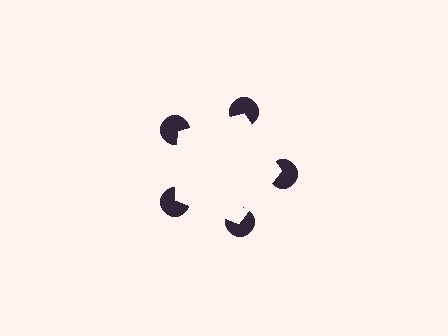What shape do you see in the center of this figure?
An illusory pentagon — its edges are inferred from the aligned wedge cuts in the pac-man discs, not physically drawn.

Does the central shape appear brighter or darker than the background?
It typically appears slightly brighter than the background, even though no actual brightness change is drawn.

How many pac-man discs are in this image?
There are 5 — one at each vertex of the illusory pentagon.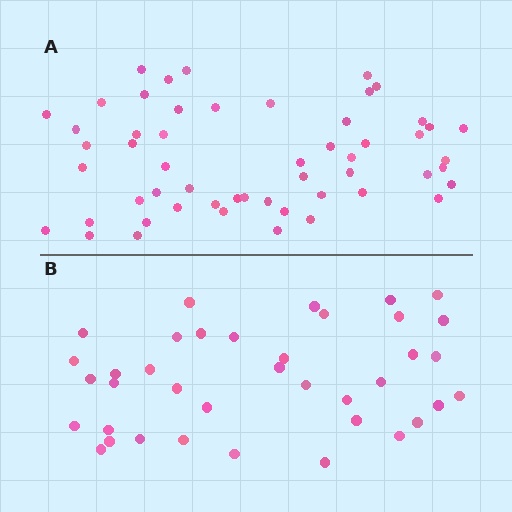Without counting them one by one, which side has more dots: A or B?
Region A (the top region) has more dots.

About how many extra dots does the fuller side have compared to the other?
Region A has approximately 15 more dots than region B.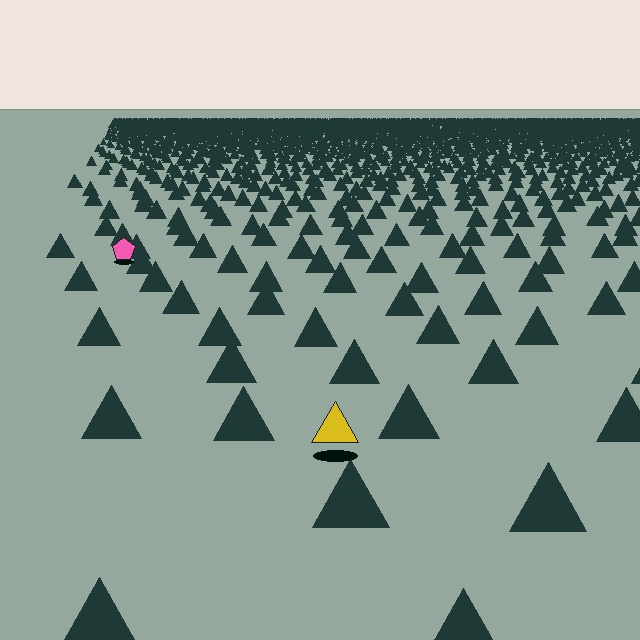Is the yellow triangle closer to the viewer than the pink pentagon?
Yes. The yellow triangle is closer — you can tell from the texture gradient: the ground texture is coarser near it.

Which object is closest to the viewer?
The yellow triangle is closest. The texture marks near it are larger and more spread out.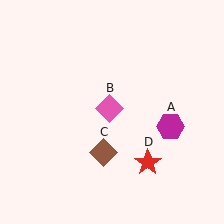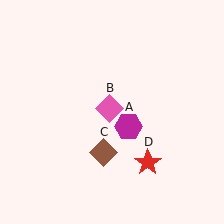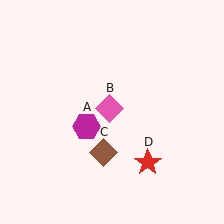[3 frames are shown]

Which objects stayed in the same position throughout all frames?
Pink diamond (object B) and brown diamond (object C) and red star (object D) remained stationary.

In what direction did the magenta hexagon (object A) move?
The magenta hexagon (object A) moved left.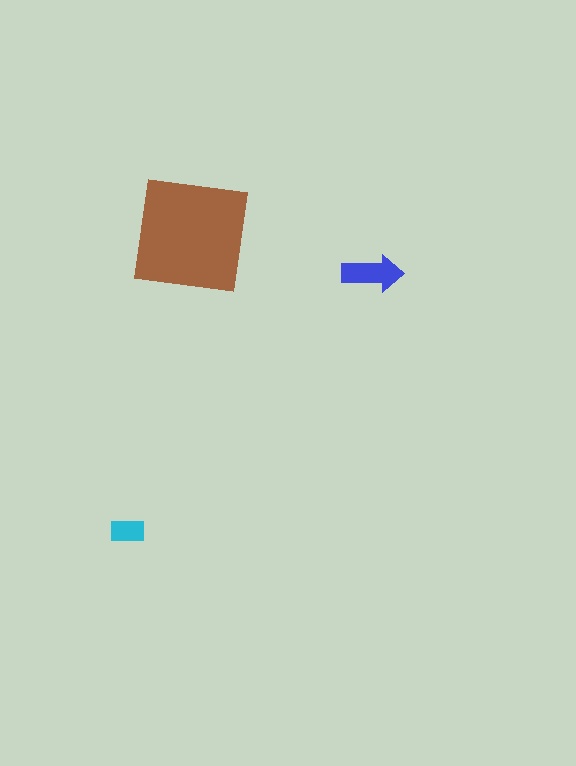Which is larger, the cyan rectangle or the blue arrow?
The blue arrow.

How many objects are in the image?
There are 3 objects in the image.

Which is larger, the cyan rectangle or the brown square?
The brown square.